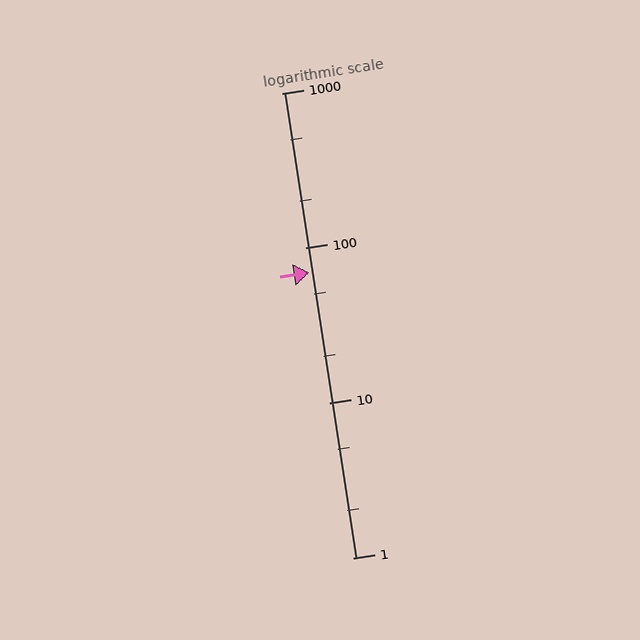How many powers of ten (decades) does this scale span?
The scale spans 3 decades, from 1 to 1000.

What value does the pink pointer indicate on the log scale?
The pointer indicates approximately 69.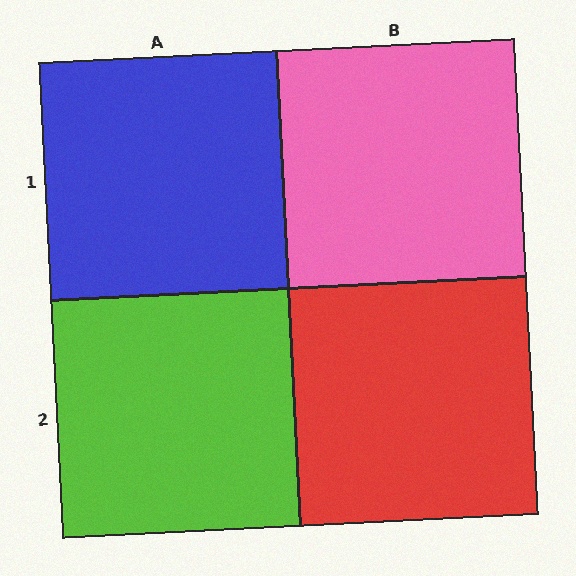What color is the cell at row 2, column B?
Red.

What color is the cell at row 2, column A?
Lime.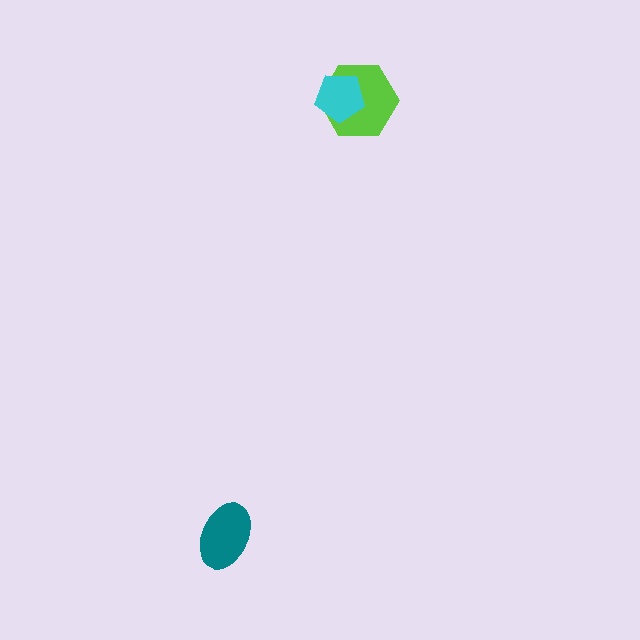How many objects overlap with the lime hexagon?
1 object overlaps with the lime hexagon.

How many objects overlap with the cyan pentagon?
1 object overlaps with the cyan pentagon.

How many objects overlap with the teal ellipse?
0 objects overlap with the teal ellipse.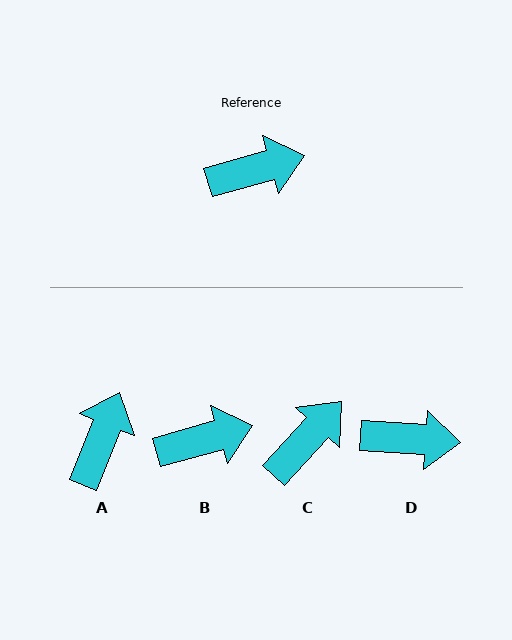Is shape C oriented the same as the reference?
No, it is off by about 32 degrees.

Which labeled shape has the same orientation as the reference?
B.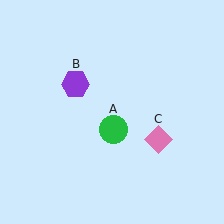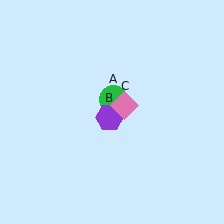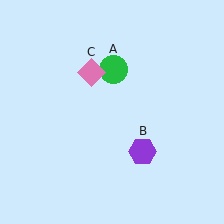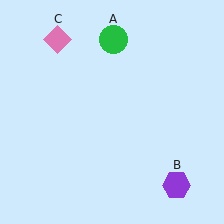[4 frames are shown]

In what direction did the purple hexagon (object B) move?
The purple hexagon (object B) moved down and to the right.